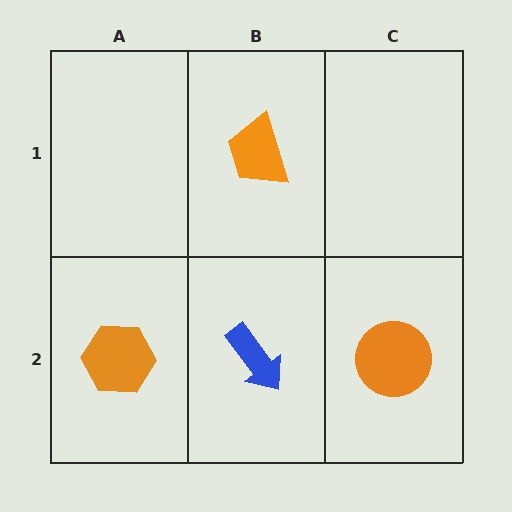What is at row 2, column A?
An orange hexagon.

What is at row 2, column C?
An orange circle.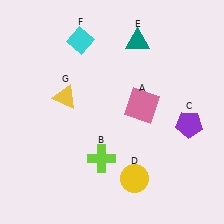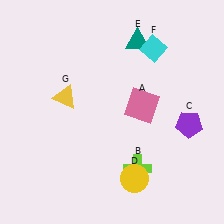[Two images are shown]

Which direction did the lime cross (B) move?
The lime cross (B) moved right.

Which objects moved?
The objects that moved are: the lime cross (B), the cyan diamond (F).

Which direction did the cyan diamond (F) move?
The cyan diamond (F) moved right.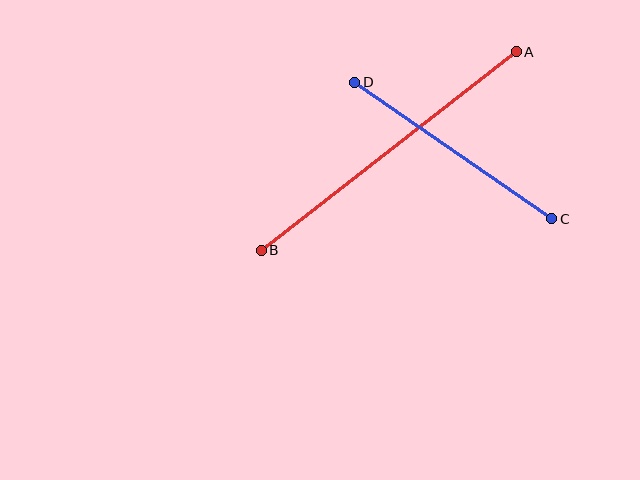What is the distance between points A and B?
The distance is approximately 323 pixels.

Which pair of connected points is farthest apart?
Points A and B are farthest apart.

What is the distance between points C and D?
The distance is approximately 239 pixels.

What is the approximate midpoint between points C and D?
The midpoint is at approximately (453, 150) pixels.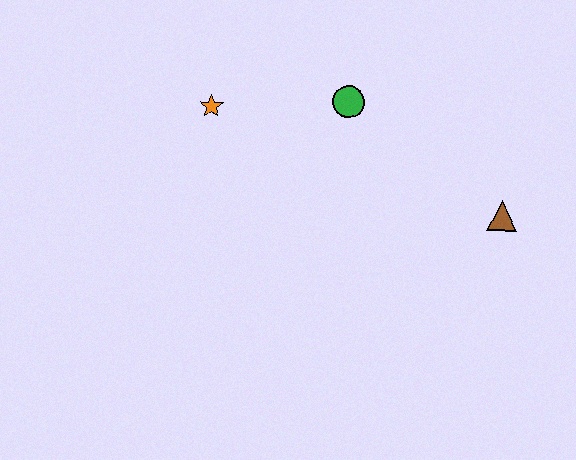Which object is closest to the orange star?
The green circle is closest to the orange star.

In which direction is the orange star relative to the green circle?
The orange star is to the left of the green circle.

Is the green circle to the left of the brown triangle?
Yes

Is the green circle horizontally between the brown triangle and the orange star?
Yes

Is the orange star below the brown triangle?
No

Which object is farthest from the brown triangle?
The orange star is farthest from the brown triangle.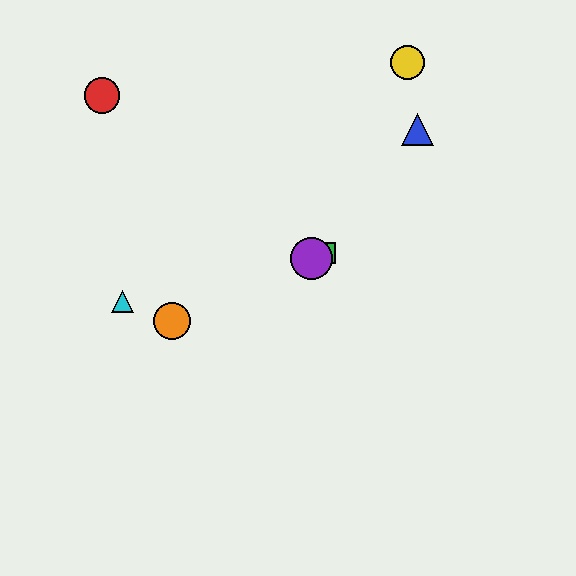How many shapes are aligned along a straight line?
3 shapes (the green square, the purple circle, the orange circle) are aligned along a straight line.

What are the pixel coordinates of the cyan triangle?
The cyan triangle is at (123, 302).